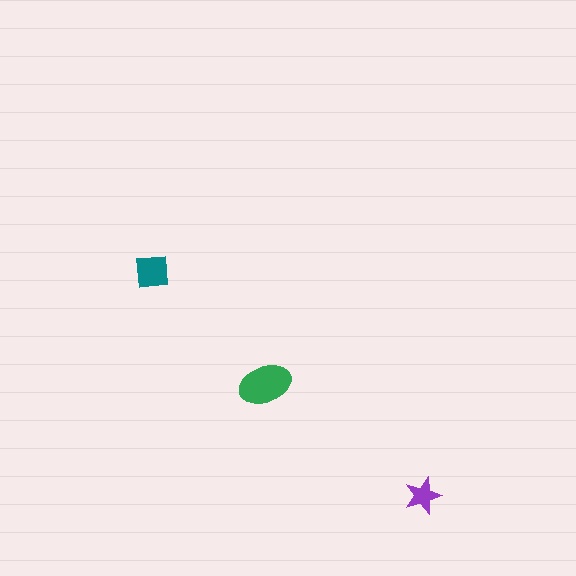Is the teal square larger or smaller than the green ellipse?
Smaller.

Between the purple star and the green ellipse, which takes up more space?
The green ellipse.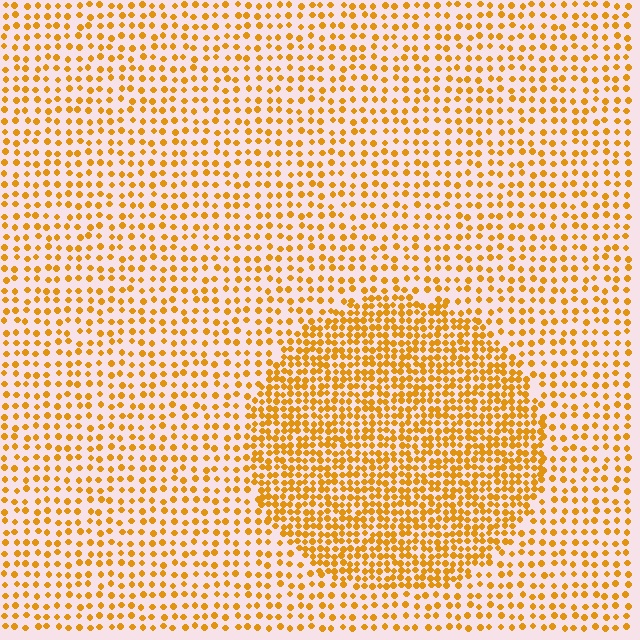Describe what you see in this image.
The image contains small orange elements arranged at two different densities. A circle-shaped region is visible where the elements are more densely packed than the surrounding area.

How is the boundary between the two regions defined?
The boundary is defined by a change in element density (approximately 2.0x ratio). All elements are the same color, size, and shape.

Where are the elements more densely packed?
The elements are more densely packed inside the circle boundary.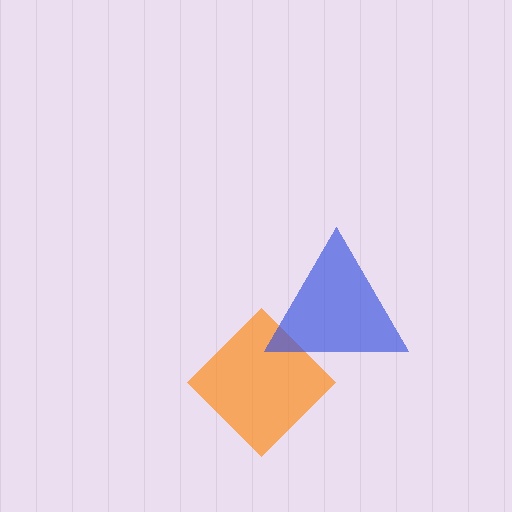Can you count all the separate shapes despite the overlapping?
Yes, there are 2 separate shapes.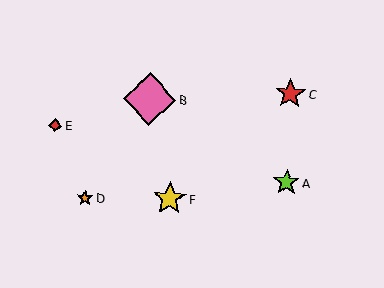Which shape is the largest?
The pink diamond (labeled B) is the largest.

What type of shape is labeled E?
Shape E is a red diamond.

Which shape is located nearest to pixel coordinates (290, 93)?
The red star (labeled C) at (290, 94) is nearest to that location.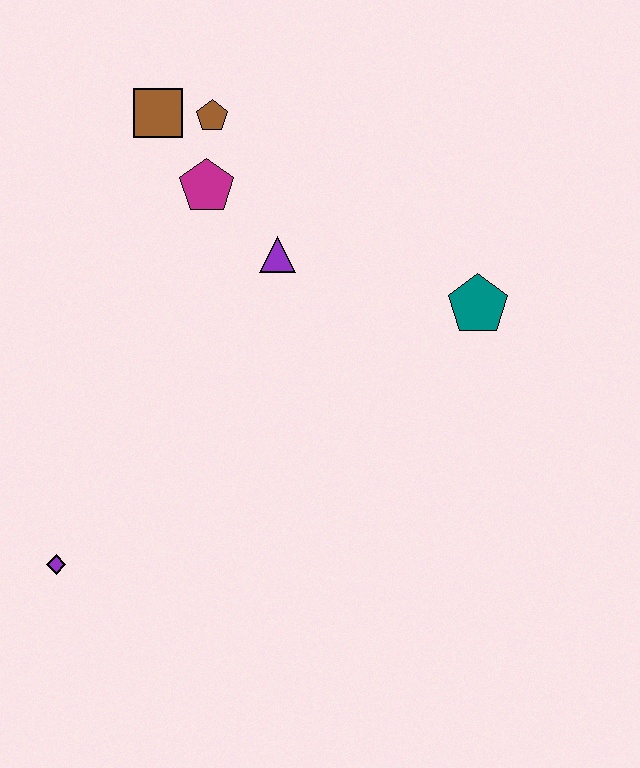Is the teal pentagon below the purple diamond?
No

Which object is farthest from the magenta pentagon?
The purple diamond is farthest from the magenta pentagon.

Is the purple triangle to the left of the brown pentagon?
No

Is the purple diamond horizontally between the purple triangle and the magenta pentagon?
No